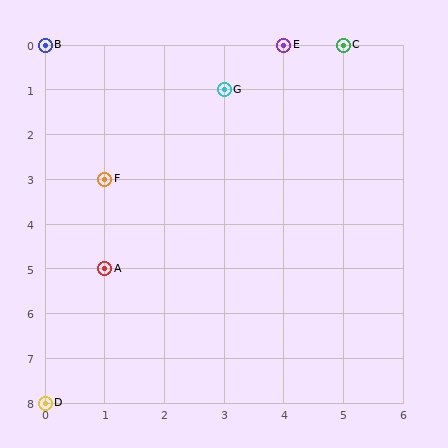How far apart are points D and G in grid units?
Points D and G are 3 columns and 7 rows apart (about 7.6 grid units diagonally).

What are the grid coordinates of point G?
Point G is at grid coordinates (3, 1).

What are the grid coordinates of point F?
Point F is at grid coordinates (1, 3).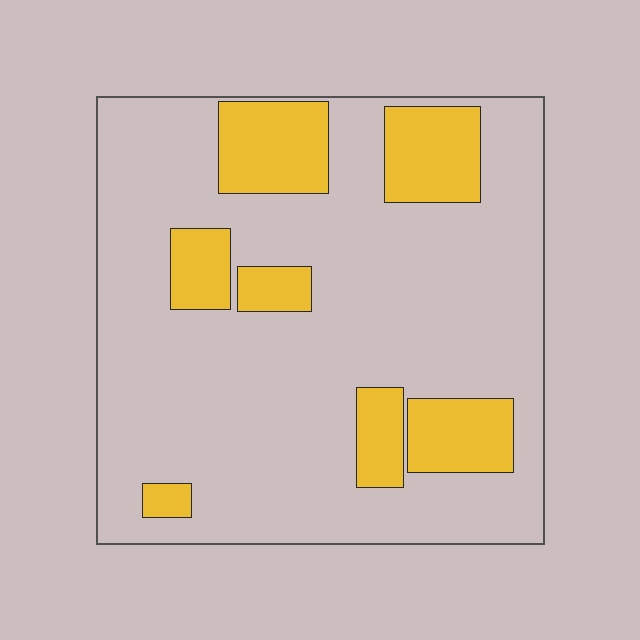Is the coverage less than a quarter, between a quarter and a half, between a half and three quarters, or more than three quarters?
Less than a quarter.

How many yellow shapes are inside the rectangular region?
7.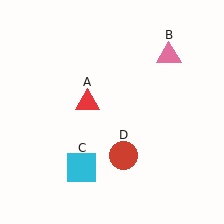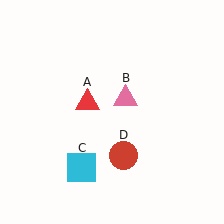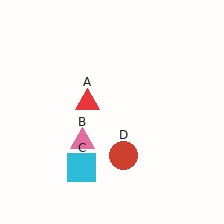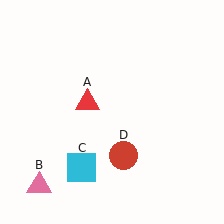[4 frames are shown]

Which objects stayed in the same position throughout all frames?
Red triangle (object A) and cyan square (object C) and red circle (object D) remained stationary.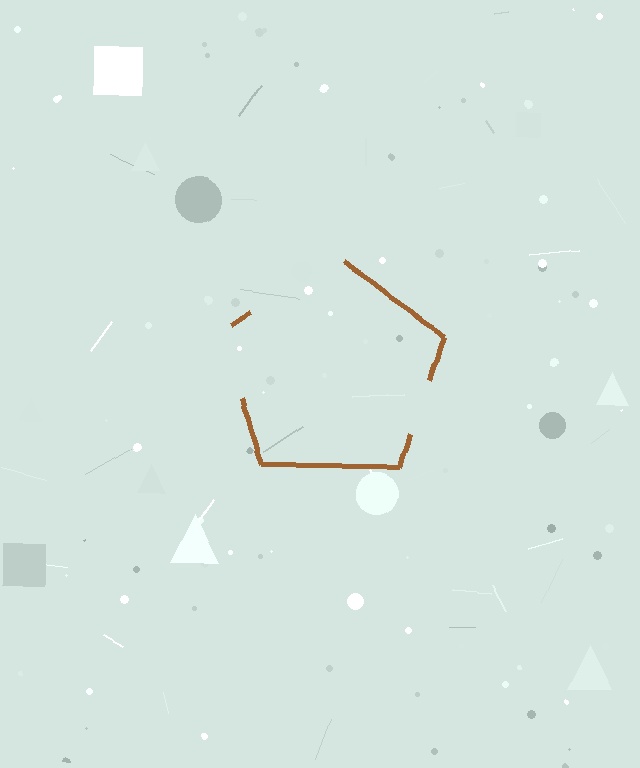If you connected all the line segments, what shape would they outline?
They would outline a pentagon.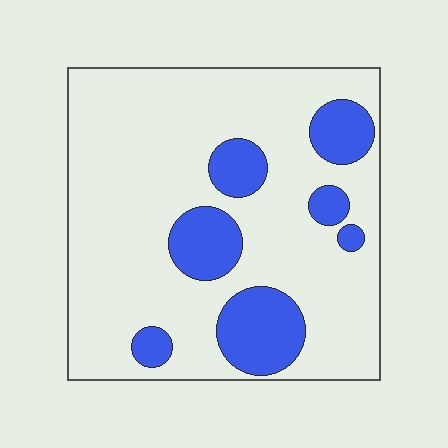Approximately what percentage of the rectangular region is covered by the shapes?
Approximately 20%.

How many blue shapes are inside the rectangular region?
7.